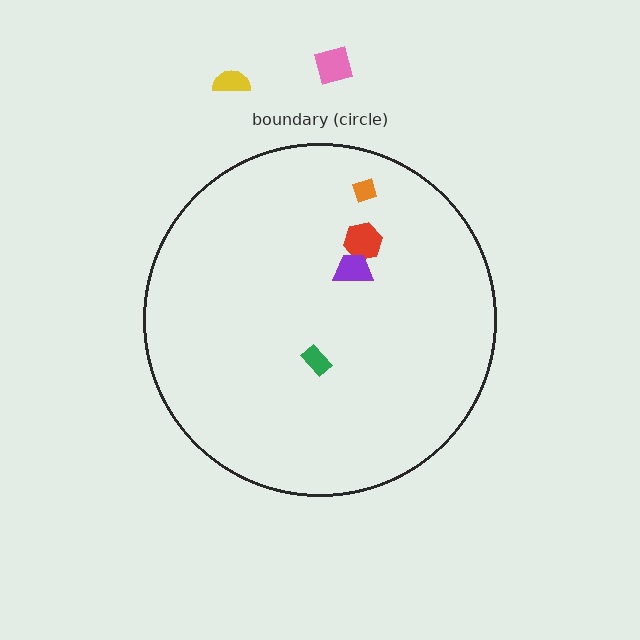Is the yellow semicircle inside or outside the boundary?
Outside.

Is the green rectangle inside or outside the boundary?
Inside.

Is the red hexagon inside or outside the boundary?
Inside.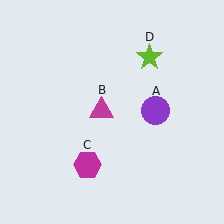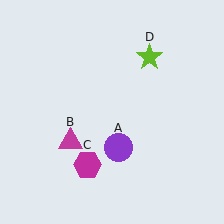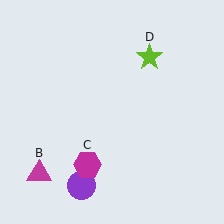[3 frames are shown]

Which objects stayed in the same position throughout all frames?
Magenta hexagon (object C) and lime star (object D) remained stationary.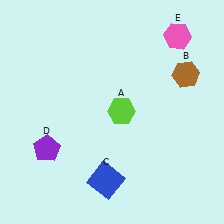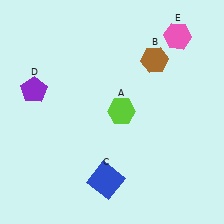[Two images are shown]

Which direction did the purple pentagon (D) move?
The purple pentagon (D) moved up.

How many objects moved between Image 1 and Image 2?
2 objects moved between the two images.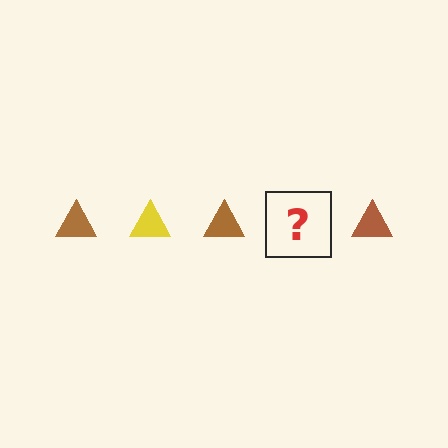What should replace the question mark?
The question mark should be replaced with a yellow triangle.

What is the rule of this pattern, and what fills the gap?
The rule is that the pattern cycles through brown, yellow triangles. The gap should be filled with a yellow triangle.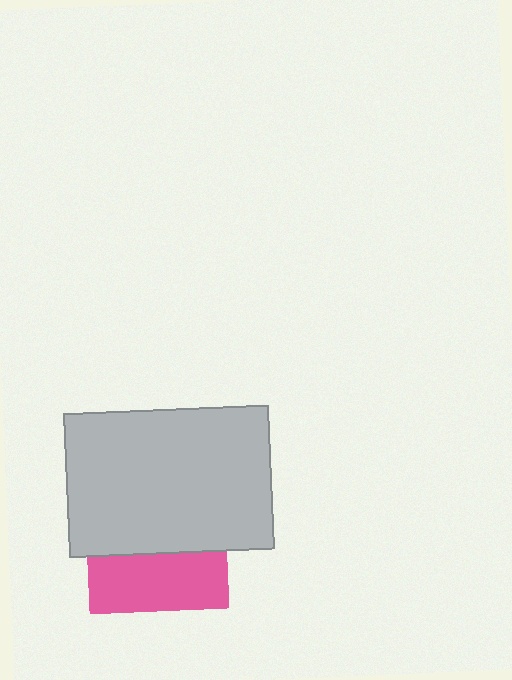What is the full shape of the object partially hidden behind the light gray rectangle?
The partially hidden object is a pink square.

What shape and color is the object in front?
The object in front is a light gray rectangle.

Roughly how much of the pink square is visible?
A small part of it is visible (roughly 41%).